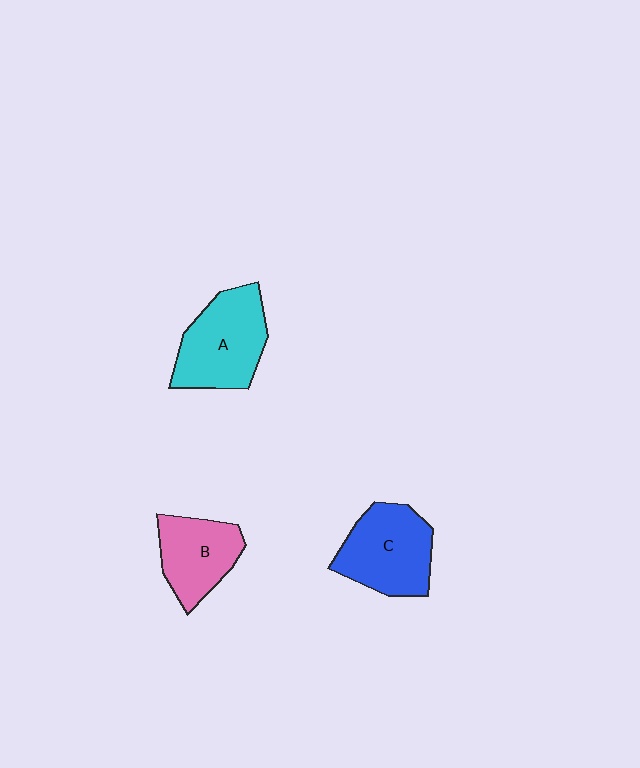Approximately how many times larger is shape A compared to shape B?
Approximately 1.3 times.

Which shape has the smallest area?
Shape B (pink).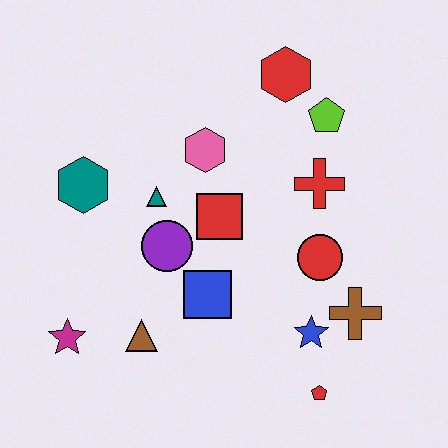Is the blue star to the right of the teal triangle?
Yes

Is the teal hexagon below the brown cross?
No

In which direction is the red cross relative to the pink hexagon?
The red cross is to the right of the pink hexagon.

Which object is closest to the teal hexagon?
The teal triangle is closest to the teal hexagon.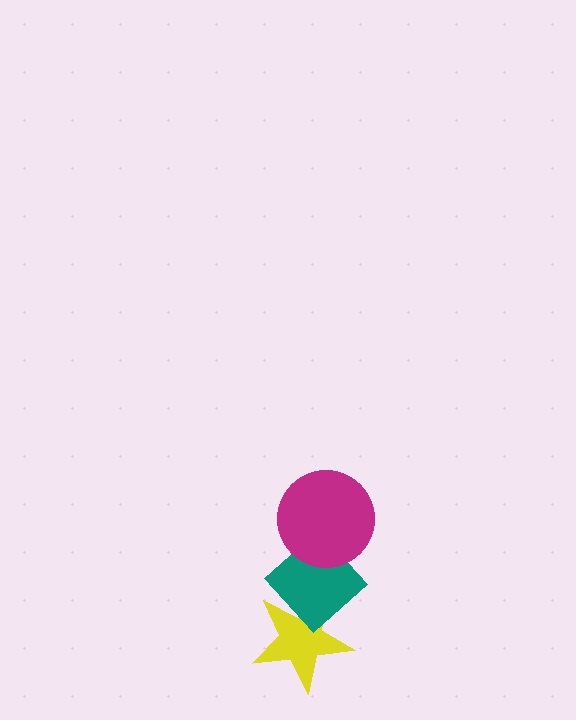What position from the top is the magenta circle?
The magenta circle is 1st from the top.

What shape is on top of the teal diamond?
The magenta circle is on top of the teal diamond.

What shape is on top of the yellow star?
The teal diamond is on top of the yellow star.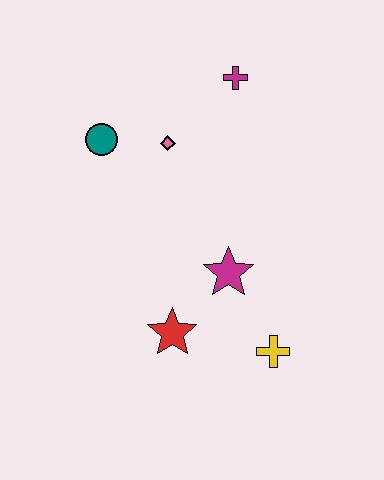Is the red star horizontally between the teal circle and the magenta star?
Yes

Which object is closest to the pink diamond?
The teal circle is closest to the pink diamond.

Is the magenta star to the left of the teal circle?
No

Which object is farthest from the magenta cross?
The yellow cross is farthest from the magenta cross.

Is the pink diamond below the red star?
No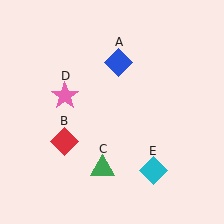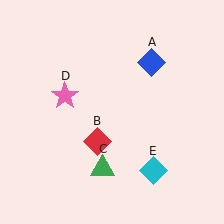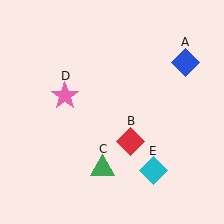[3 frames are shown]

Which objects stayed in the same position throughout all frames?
Green triangle (object C) and pink star (object D) and cyan diamond (object E) remained stationary.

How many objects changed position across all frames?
2 objects changed position: blue diamond (object A), red diamond (object B).